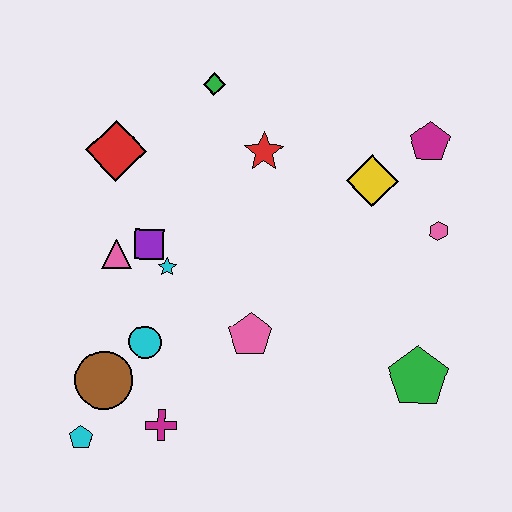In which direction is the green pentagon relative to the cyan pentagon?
The green pentagon is to the right of the cyan pentagon.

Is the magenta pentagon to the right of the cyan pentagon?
Yes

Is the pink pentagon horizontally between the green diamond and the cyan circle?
No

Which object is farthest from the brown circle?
The magenta pentagon is farthest from the brown circle.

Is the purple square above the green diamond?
No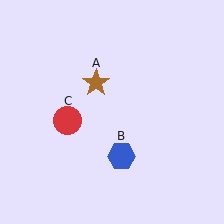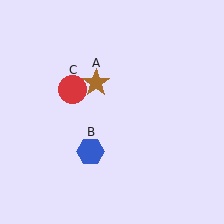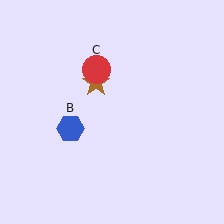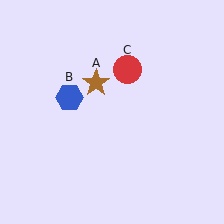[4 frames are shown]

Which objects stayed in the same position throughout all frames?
Brown star (object A) remained stationary.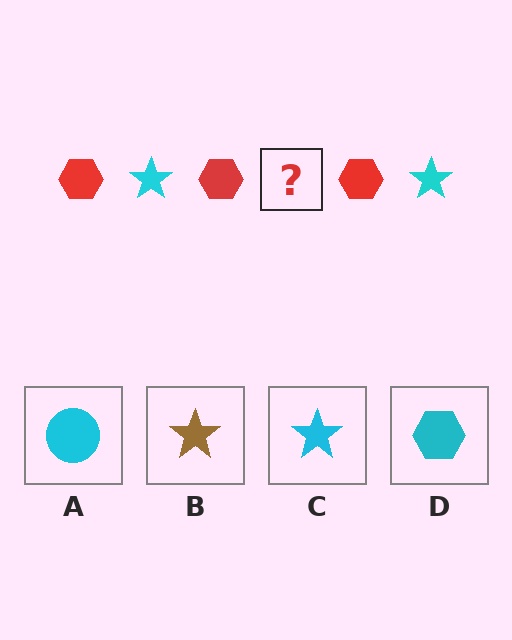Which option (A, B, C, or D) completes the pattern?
C.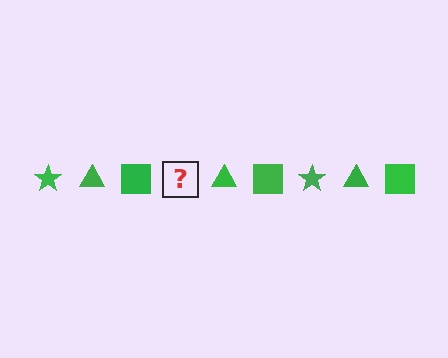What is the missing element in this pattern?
The missing element is a green star.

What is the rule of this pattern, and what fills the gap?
The rule is that the pattern cycles through star, triangle, square shapes in green. The gap should be filled with a green star.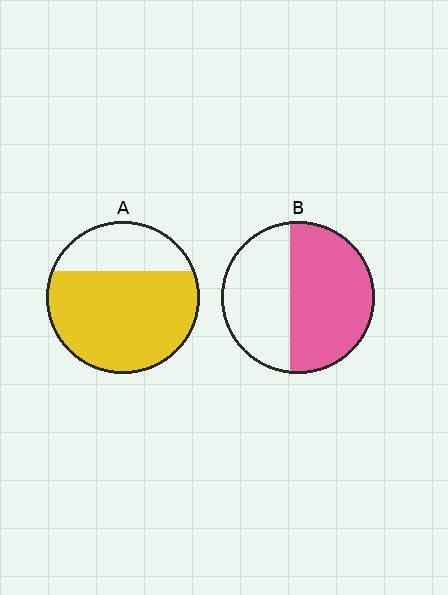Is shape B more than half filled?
Yes.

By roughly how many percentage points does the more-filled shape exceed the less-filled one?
By roughly 15 percentage points (A over B).